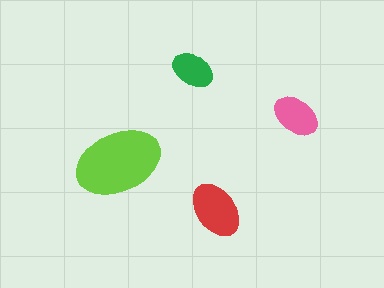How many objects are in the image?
There are 4 objects in the image.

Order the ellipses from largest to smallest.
the lime one, the red one, the pink one, the green one.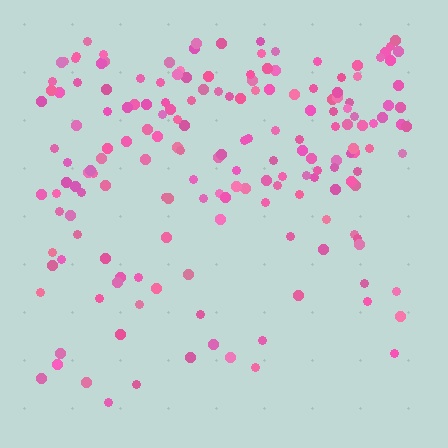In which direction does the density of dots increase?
From bottom to top, with the top side densest.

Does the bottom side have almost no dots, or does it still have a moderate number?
Still a moderate number, just noticeably fewer than the top.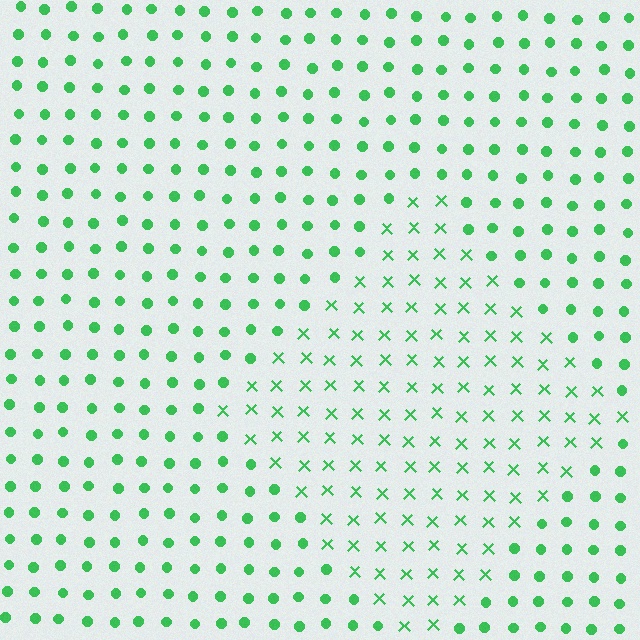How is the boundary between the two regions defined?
The boundary is defined by a change in element shape: X marks inside vs. circles outside. All elements share the same color and spacing.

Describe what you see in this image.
The image is filled with small green elements arranged in a uniform grid. A diamond-shaped region contains X marks, while the surrounding area contains circles. The boundary is defined purely by the change in element shape.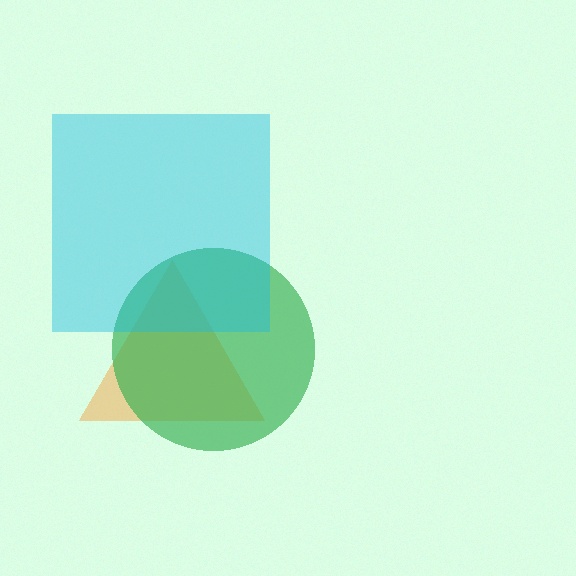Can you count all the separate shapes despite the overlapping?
Yes, there are 3 separate shapes.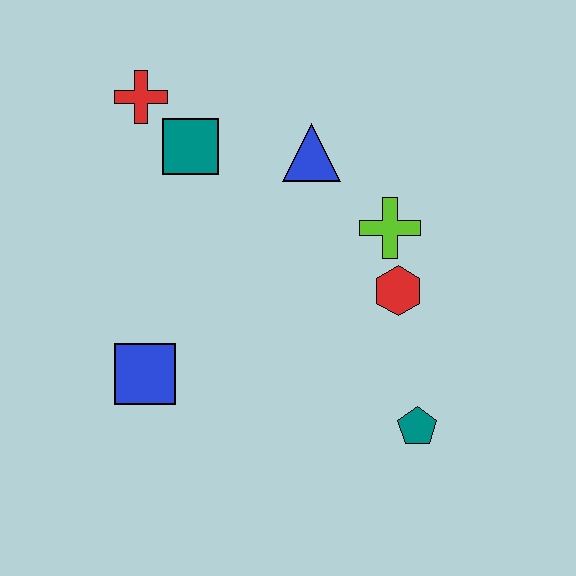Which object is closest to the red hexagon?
The lime cross is closest to the red hexagon.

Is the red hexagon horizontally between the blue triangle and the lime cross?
No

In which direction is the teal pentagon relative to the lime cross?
The teal pentagon is below the lime cross.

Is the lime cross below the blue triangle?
Yes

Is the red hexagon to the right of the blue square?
Yes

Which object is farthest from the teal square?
The teal pentagon is farthest from the teal square.